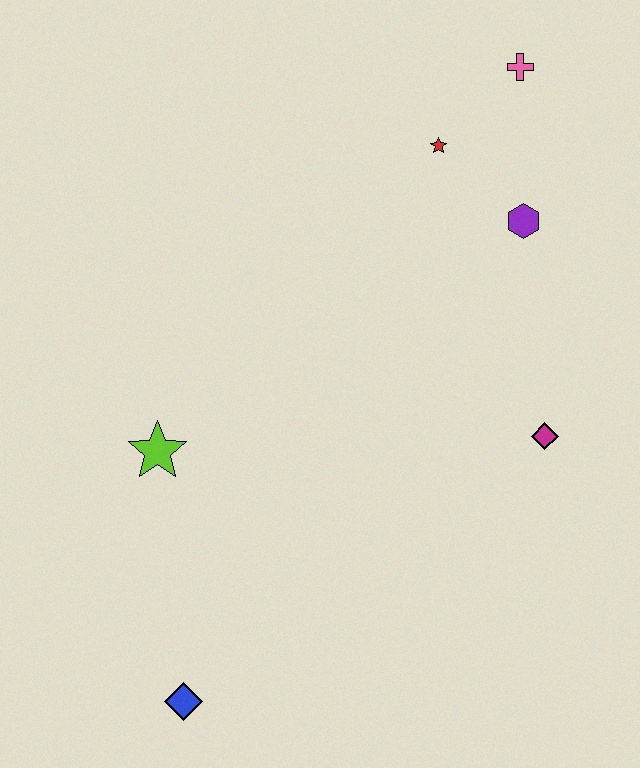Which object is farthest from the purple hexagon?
The blue diamond is farthest from the purple hexagon.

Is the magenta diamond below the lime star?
No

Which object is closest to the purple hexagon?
The red star is closest to the purple hexagon.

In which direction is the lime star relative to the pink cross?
The lime star is below the pink cross.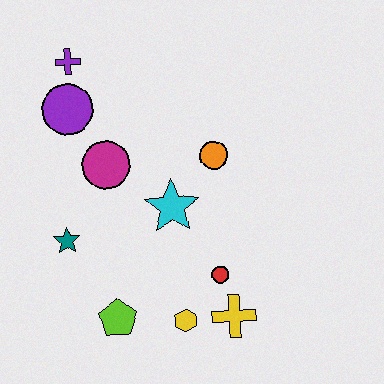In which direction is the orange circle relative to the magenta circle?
The orange circle is to the right of the magenta circle.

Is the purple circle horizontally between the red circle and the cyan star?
No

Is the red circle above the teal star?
No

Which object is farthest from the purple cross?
The yellow cross is farthest from the purple cross.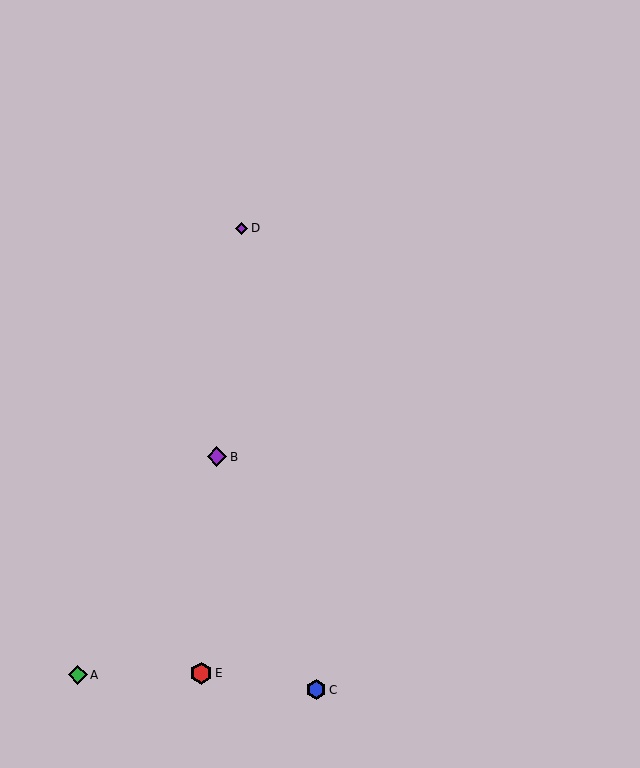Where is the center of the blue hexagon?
The center of the blue hexagon is at (316, 690).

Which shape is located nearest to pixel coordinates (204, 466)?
The purple diamond (labeled B) at (217, 457) is nearest to that location.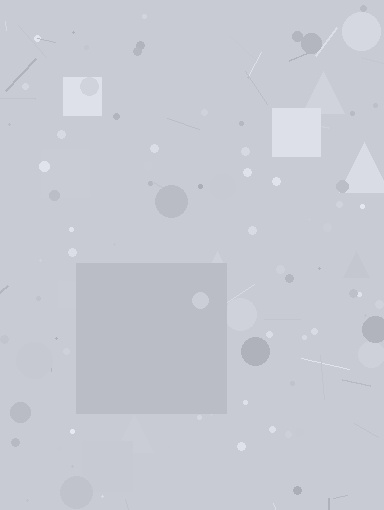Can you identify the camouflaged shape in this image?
The camouflaged shape is a square.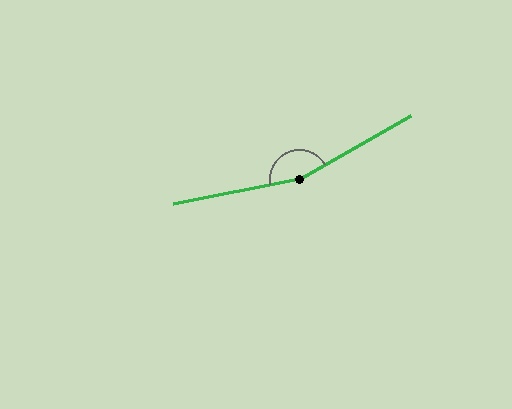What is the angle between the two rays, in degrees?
Approximately 161 degrees.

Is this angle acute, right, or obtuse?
It is obtuse.